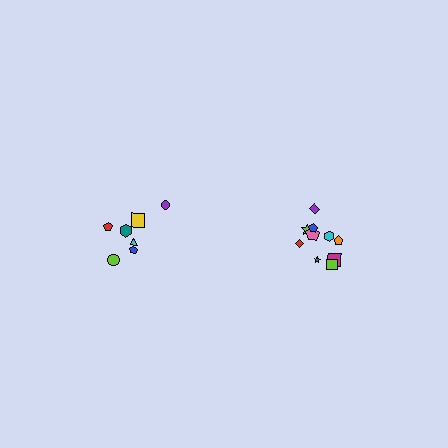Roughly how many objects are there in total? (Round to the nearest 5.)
Roughly 15 objects in total.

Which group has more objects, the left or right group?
The right group.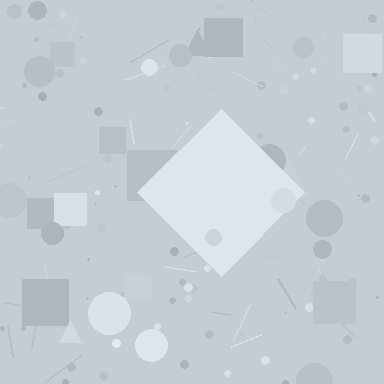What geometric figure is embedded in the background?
A diamond is embedded in the background.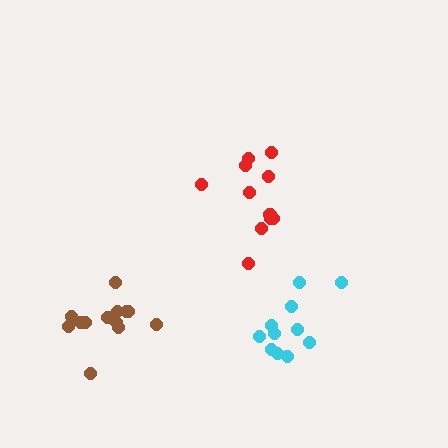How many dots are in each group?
Group 1: 12 dots, Group 2: 14 dots, Group 3: 11 dots (37 total).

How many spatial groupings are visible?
There are 3 spatial groupings.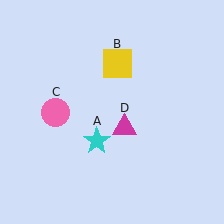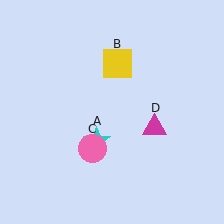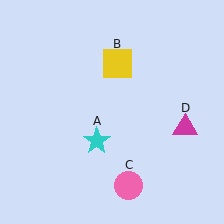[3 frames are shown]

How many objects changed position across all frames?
2 objects changed position: pink circle (object C), magenta triangle (object D).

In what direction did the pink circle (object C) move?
The pink circle (object C) moved down and to the right.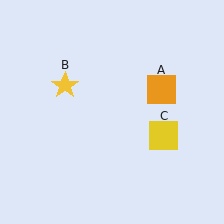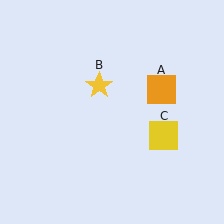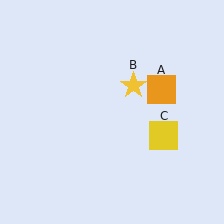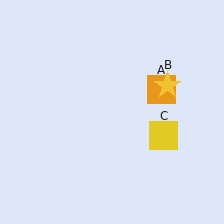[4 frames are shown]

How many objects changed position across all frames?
1 object changed position: yellow star (object B).